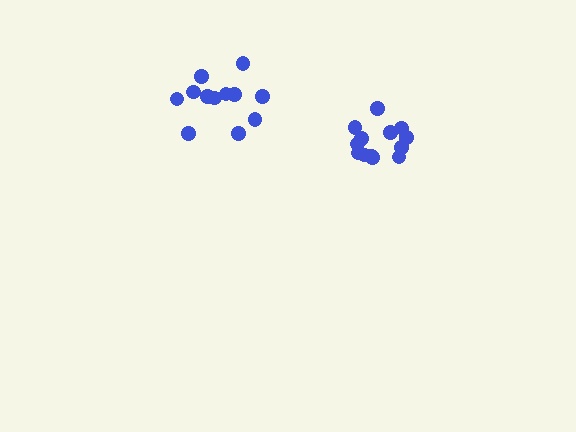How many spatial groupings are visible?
There are 2 spatial groupings.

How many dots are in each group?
Group 1: 13 dots, Group 2: 12 dots (25 total).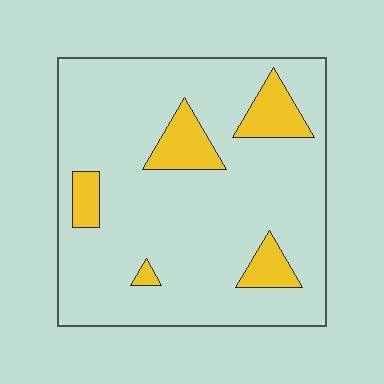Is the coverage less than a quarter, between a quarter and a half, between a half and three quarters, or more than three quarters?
Less than a quarter.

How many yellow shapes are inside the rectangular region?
5.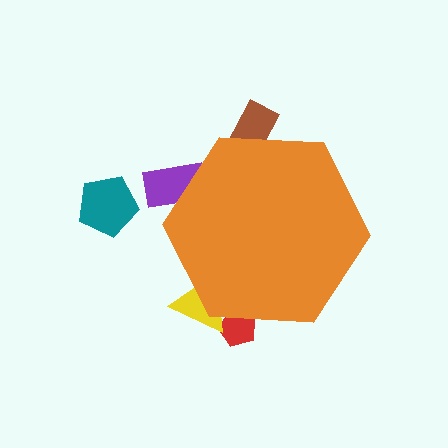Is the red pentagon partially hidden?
Yes, the red pentagon is partially hidden behind the orange hexagon.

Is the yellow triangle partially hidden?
Yes, the yellow triangle is partially hidden behind the orange hexagon.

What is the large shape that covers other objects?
An orange hexagon.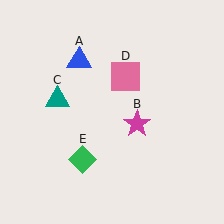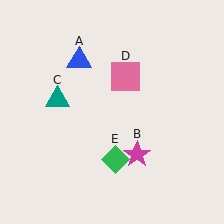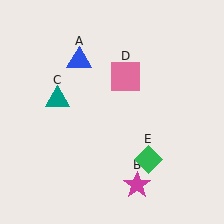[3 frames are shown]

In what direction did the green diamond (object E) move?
The green diamond (object E) moved right.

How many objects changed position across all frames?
2 objects changed position: magenta star (object B), green diamond (object E).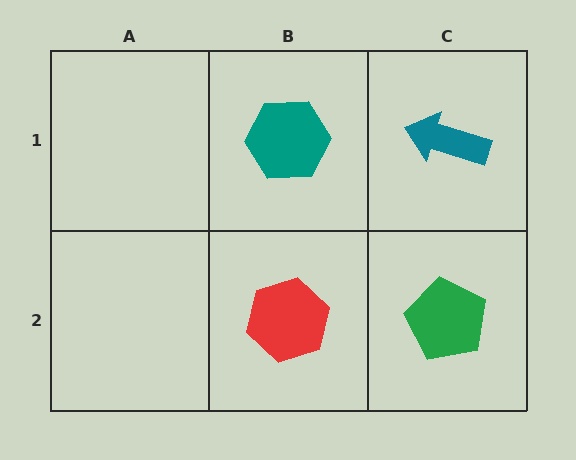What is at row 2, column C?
A green pentagon.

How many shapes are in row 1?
2 shapes.